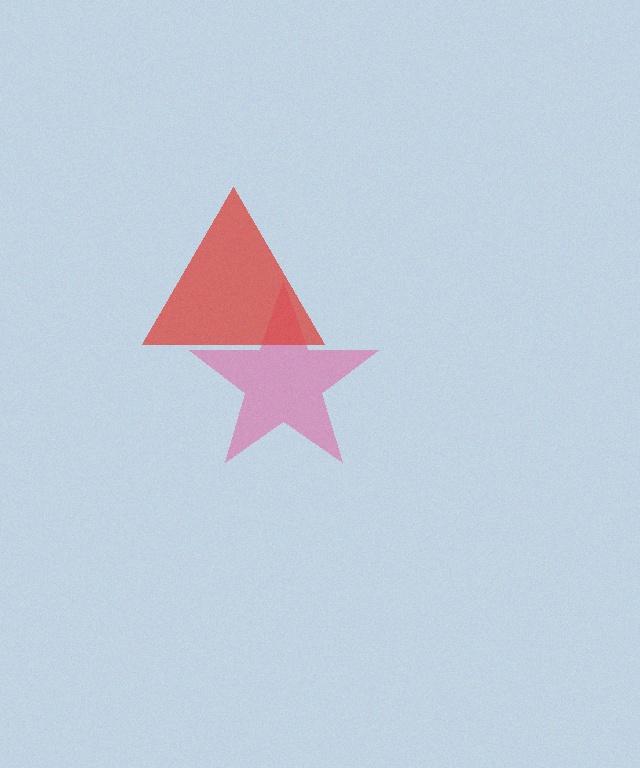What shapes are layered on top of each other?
The layered shapes are: a pink star, a red triangle.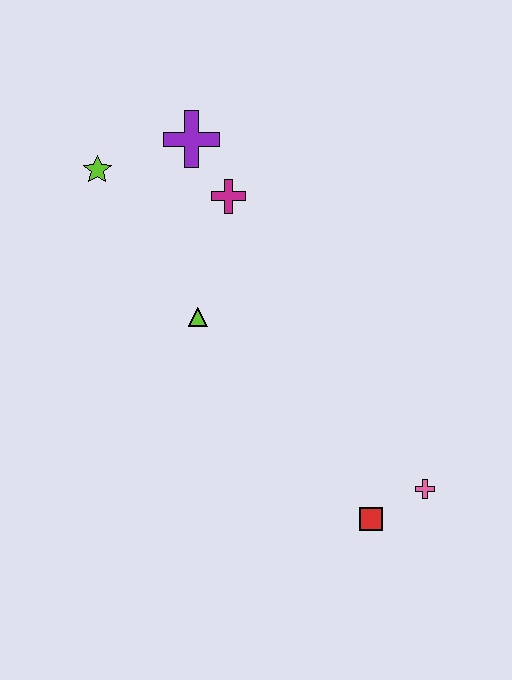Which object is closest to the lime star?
The purple cross is closest to the lime star.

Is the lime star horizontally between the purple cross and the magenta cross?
No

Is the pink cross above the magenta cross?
No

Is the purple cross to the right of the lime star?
Yes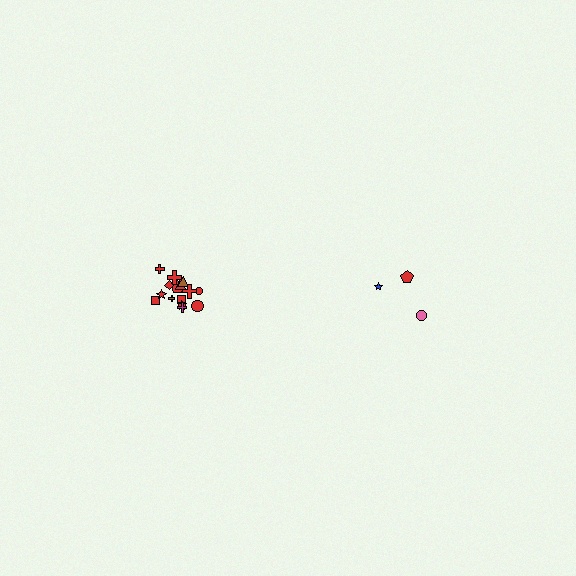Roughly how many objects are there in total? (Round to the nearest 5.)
Roughly 20 objects in total.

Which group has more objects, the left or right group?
The left group.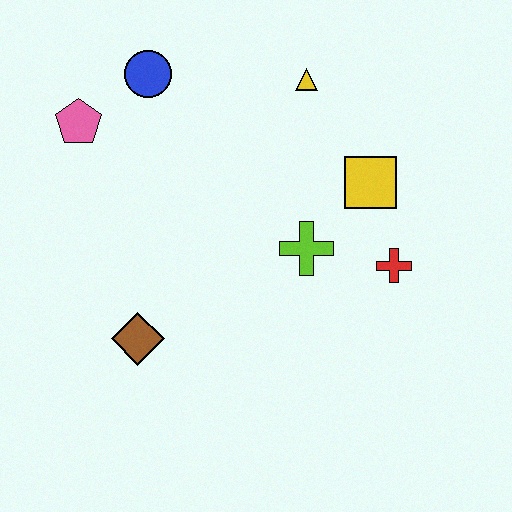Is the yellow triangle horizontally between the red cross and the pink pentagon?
Yes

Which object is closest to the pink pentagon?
The blue circle is closest to the pink pentagon.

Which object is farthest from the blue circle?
The red cross is farthest from the blue circle.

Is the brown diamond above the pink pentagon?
No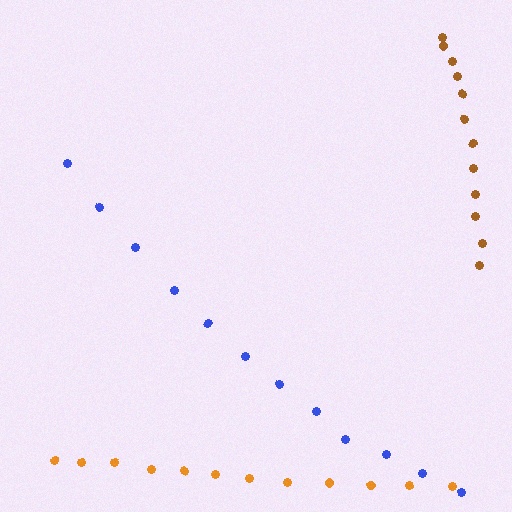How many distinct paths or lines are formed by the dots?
There are 3 distinct paths.